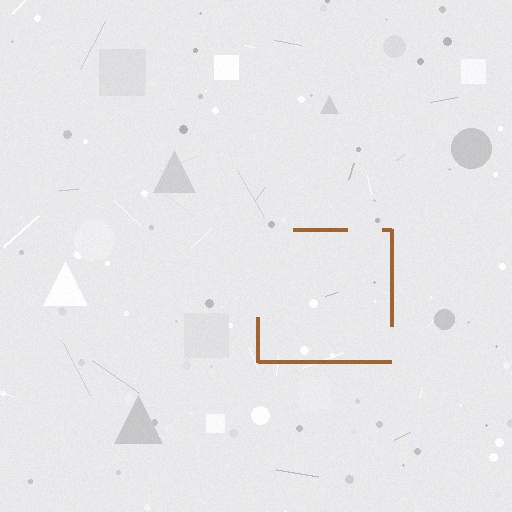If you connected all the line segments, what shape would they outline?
They would outline a square.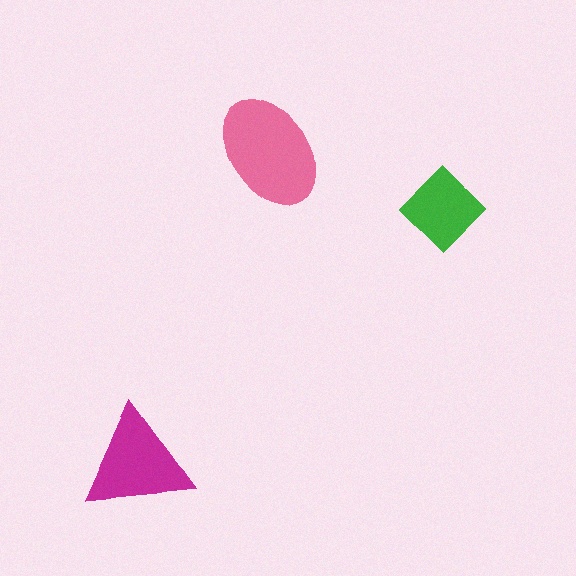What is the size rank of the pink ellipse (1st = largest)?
1st.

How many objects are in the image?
There are 3 objects in the image.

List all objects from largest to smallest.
The pink ellipse, the magenta triangle, the green diamond.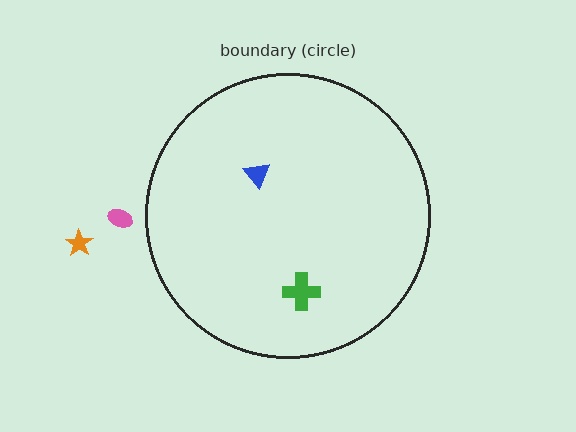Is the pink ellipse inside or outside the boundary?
Outside.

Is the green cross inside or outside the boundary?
Inside.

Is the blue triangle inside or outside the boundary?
Inside.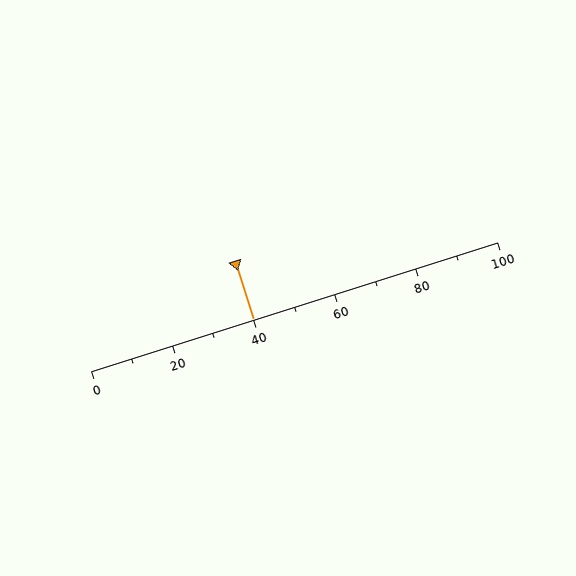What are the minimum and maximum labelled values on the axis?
The axis runs from 0 to 100.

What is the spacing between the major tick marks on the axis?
The major ticks are spaced 20 apart.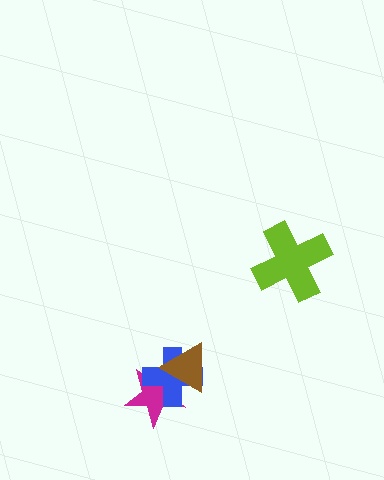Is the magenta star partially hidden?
Yes, it is partially covered by another shape.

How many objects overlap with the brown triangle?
2 objects overlap with the brown triangle.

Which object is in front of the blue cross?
The brown triangle is in front of the blue cross.